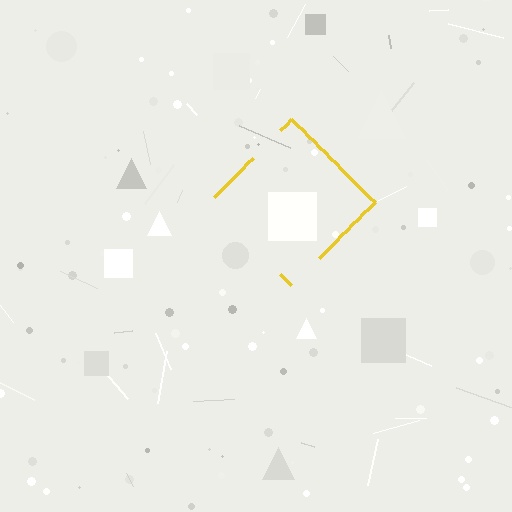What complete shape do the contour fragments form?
The contour fragments form a diamond.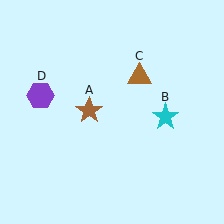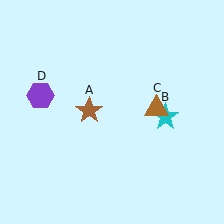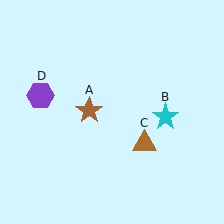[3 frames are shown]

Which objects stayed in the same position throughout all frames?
Brown star (object A) and cyan star (object B) and purple hexagon (object D) remained stationary.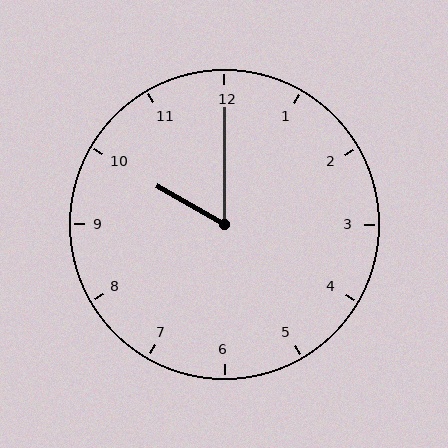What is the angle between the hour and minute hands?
Approximately 60 degrees.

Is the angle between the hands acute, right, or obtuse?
It is acute.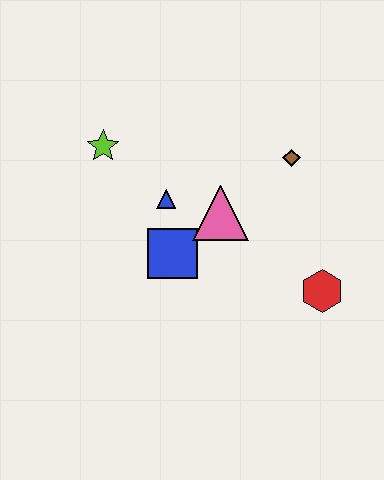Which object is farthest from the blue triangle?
The red hexagon is farthest from the blue triangle.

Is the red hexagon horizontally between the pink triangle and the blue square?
No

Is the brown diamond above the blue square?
Yes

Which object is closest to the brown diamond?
The pink triangle is closest to the brown diamond.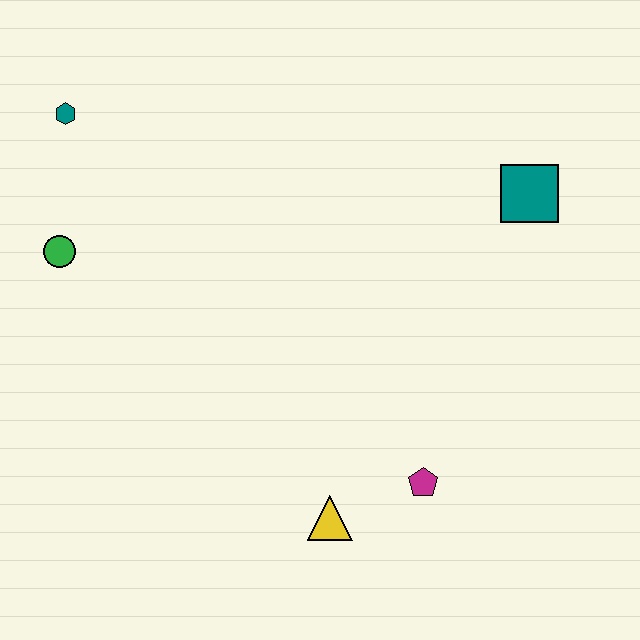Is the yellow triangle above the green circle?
No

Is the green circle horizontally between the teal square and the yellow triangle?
No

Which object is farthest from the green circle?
The teal square is farthest from the green circle.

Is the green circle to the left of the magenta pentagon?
Yes